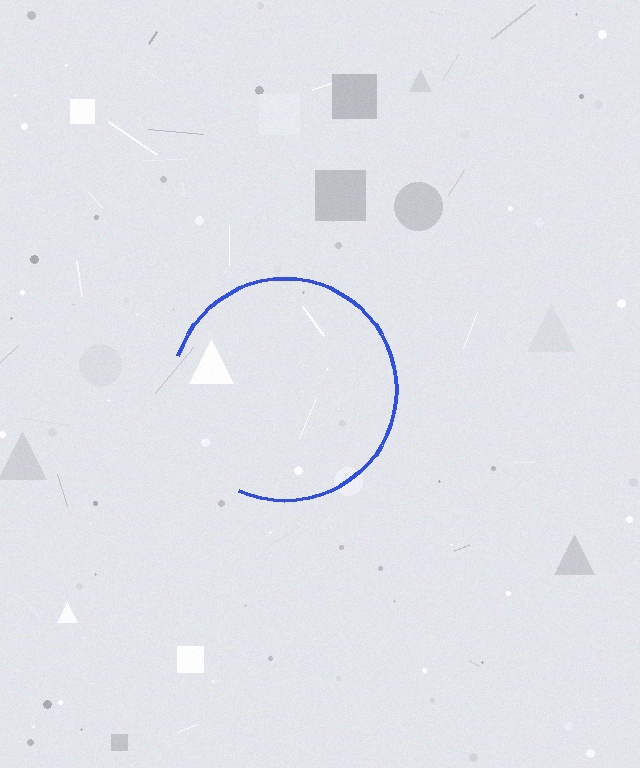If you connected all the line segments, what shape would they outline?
They would outline a circle.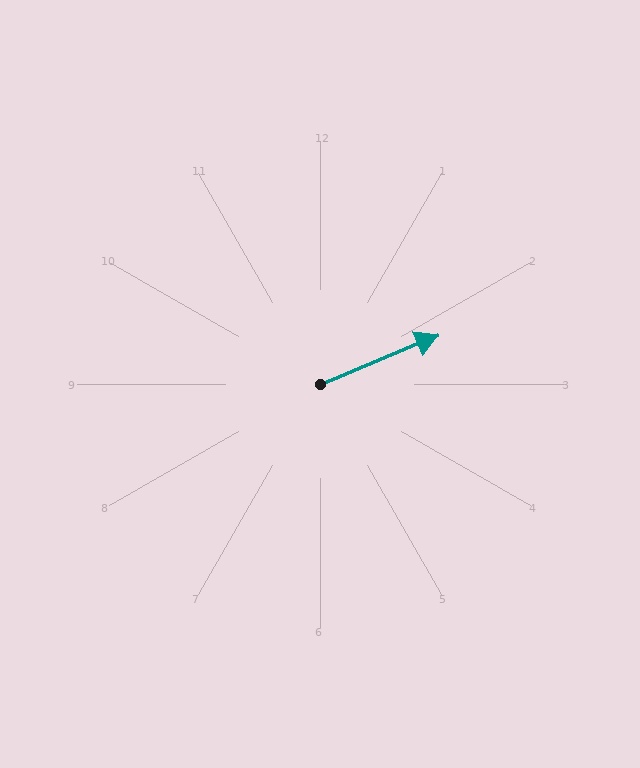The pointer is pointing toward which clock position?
Roughly 2 o'clock.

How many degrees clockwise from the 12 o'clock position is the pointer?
Approximately 68 degrees.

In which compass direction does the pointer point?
East.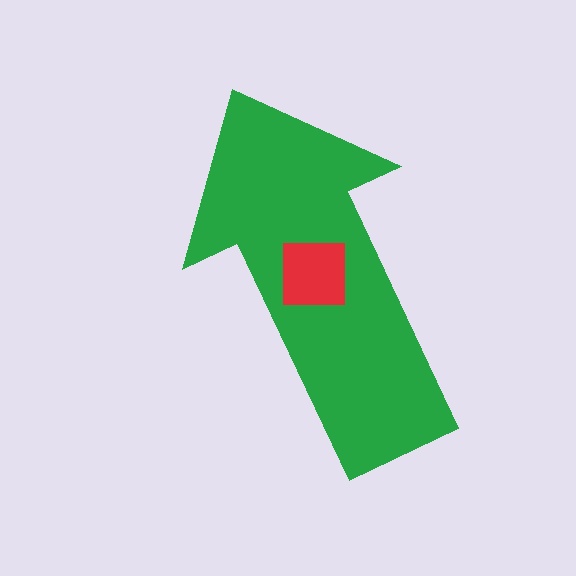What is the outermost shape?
The green arrow.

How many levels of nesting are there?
2.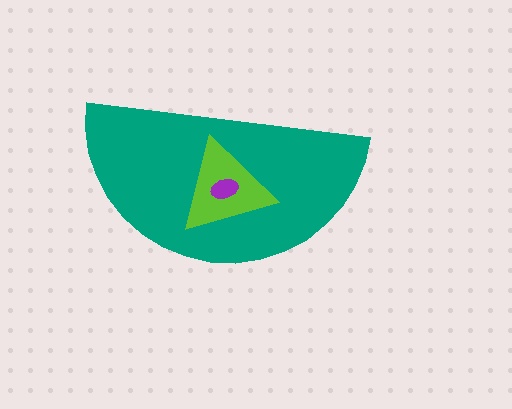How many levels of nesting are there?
3.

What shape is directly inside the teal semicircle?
The lime triangle.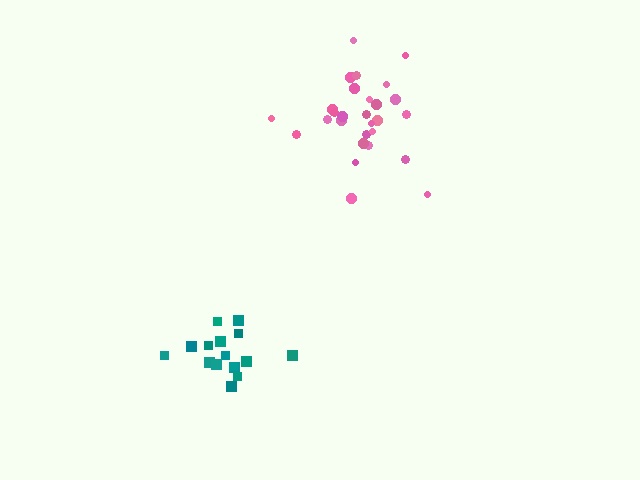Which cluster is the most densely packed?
Teal.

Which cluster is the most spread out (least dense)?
Pink.